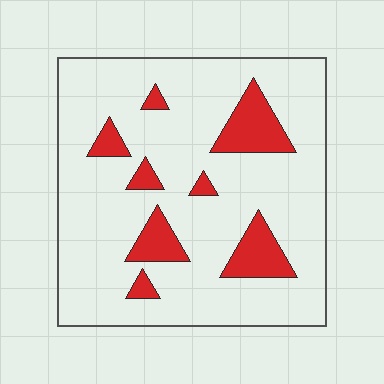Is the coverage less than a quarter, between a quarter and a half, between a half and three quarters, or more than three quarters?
Less than a quarter.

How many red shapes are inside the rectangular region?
8.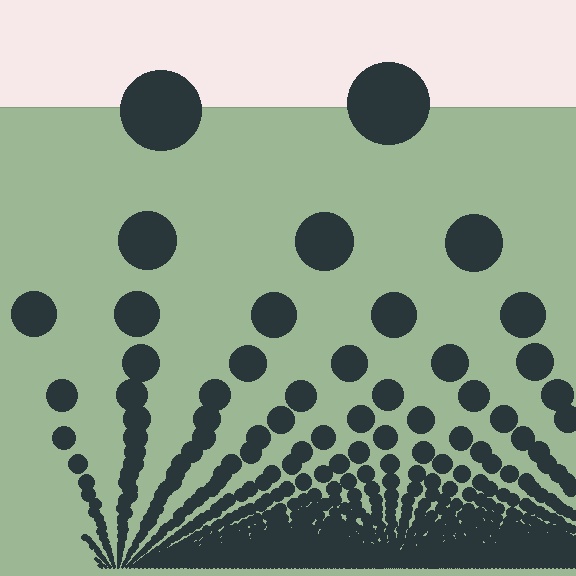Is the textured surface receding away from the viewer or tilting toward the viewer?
The surface appears to tilt toward the viewer. Texture elements get larger and sparser toward the top.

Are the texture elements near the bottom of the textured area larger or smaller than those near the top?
Smaller. The gradient is inverted — elements near the bottom are smaller and denser.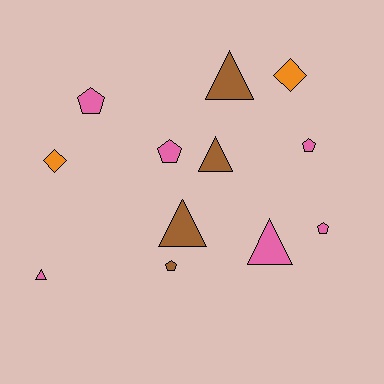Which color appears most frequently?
Pink, with 6 objects.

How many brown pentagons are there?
There is 1 brown pentagon.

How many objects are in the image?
There are 12 objects.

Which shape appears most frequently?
Pentagon, with 5 objects.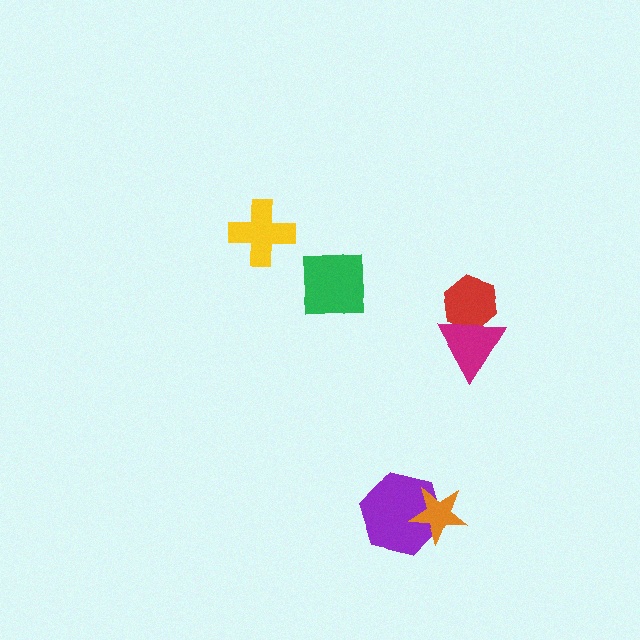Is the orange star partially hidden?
No, no other shape covers it.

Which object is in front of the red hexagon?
The magenta triangle is in front of the red hexagon.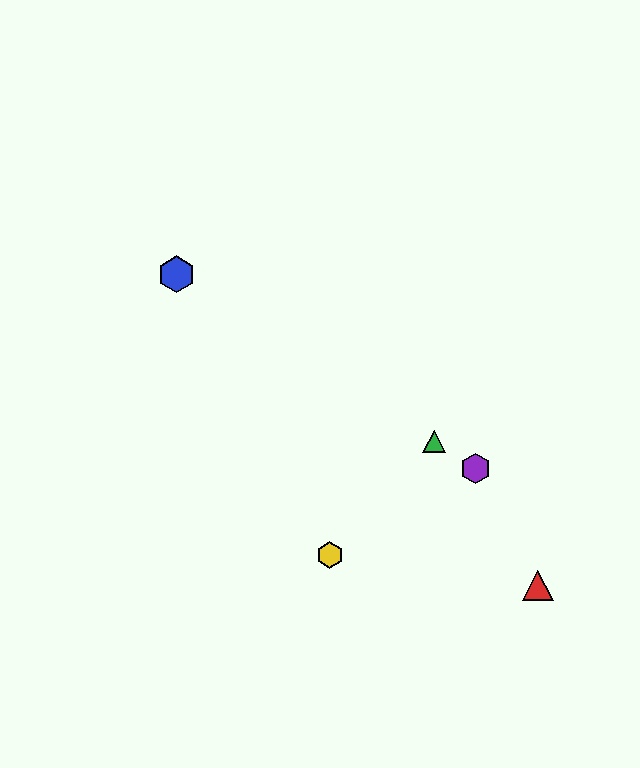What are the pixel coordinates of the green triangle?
The green triangle is at (434, 441).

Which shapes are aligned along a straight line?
The blue hexagon, the green triangle, the purple hexagon are aligned along a straight line.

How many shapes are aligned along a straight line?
3 shapes (the blue hexagon, the green triangle, the purple hexagon) are aligned along a straight line.